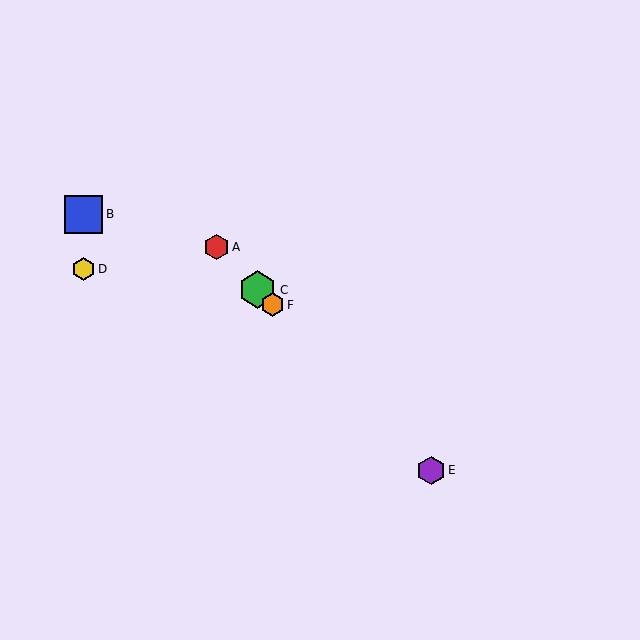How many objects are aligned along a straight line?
4 objects (A, C, E, F) are aligned along a straight line.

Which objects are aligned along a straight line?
Objects A, C, E, F are aligned along a straight line.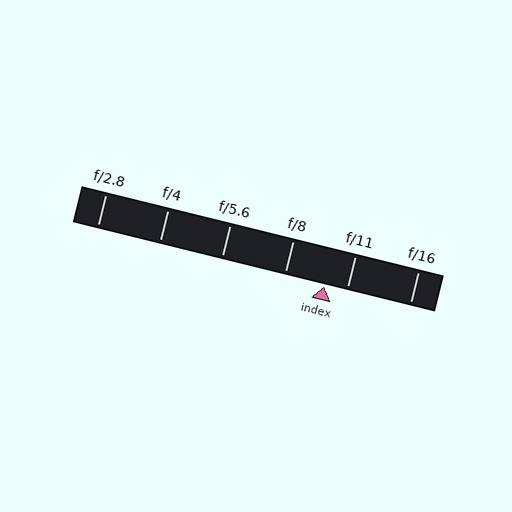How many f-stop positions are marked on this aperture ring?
There are 6 f-stop positions marked.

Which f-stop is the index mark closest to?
The index mark is closest to f/11.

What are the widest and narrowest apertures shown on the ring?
The widest aperture shown is f/2.8 and the narrowest is f/16.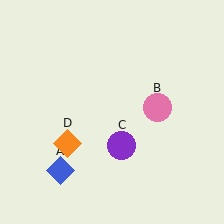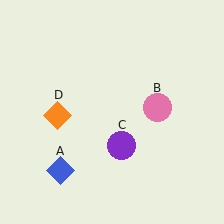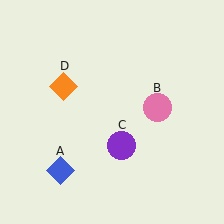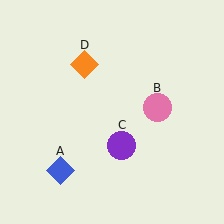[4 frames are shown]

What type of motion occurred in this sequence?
The orange diamond (object D) rotated clockwise around the center of the scene.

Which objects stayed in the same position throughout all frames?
Blue diamond (object A) and pink circle (object B) and purple circle (object C) remained stationary.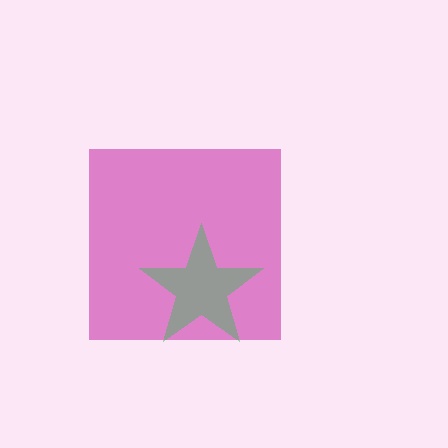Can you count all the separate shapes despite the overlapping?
Yes, there are 2 separate shapes.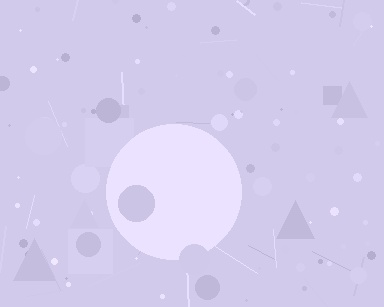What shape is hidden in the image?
A circle is hidden in the image.